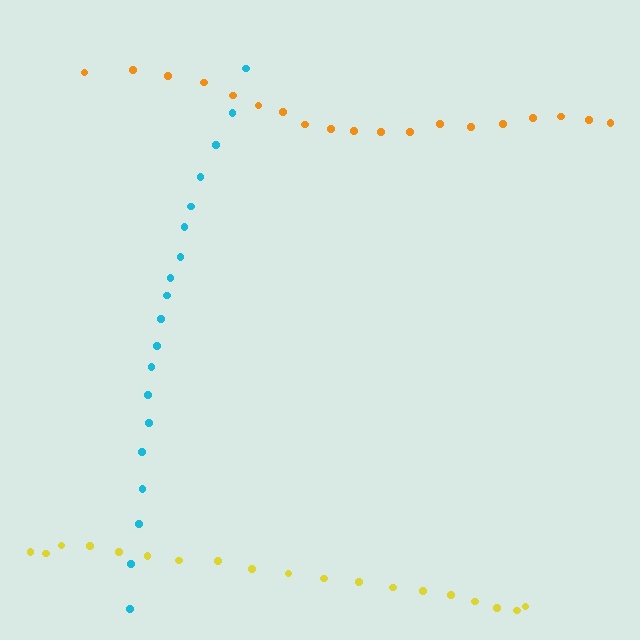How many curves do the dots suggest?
There are 3 distinct paths.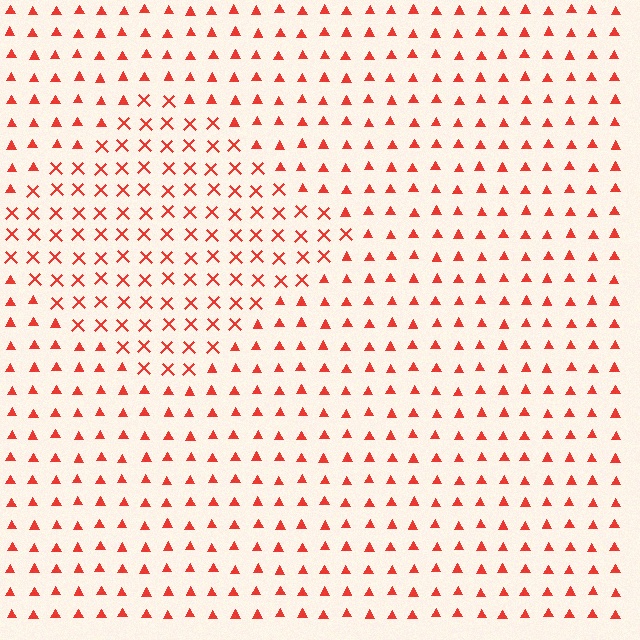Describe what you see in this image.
The image is filled with small red elements arranged in a uniform grid. A diamond-shaped region contains X marks, while the surrounding area contains triangles. The boundary is defined purely by the change in element shape.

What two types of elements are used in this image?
The image uses X marks inside the diamond region and triangles outside it.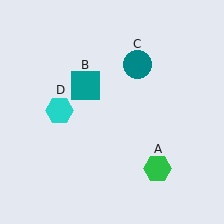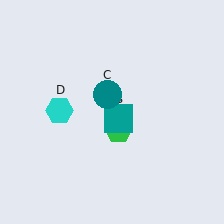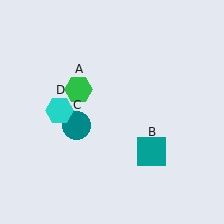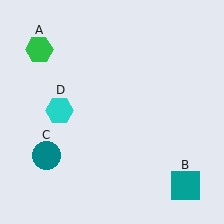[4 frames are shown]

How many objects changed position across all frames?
3 objects changed position: green hexagon (object A), teal square (object B), teal circle (object C).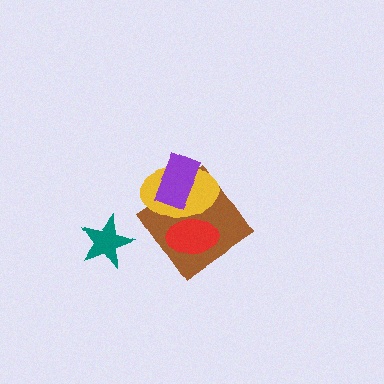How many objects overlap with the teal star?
0 objects overlap with the teal star.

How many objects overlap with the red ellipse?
2 objects overlap with the red ellipse.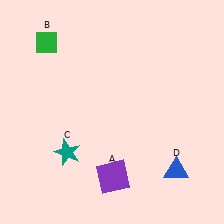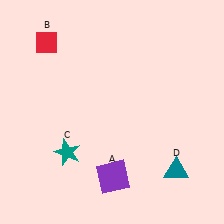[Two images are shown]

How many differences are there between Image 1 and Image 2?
There are 2 differences between the two images.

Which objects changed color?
B changed from green to red. D changed from blue to teal.